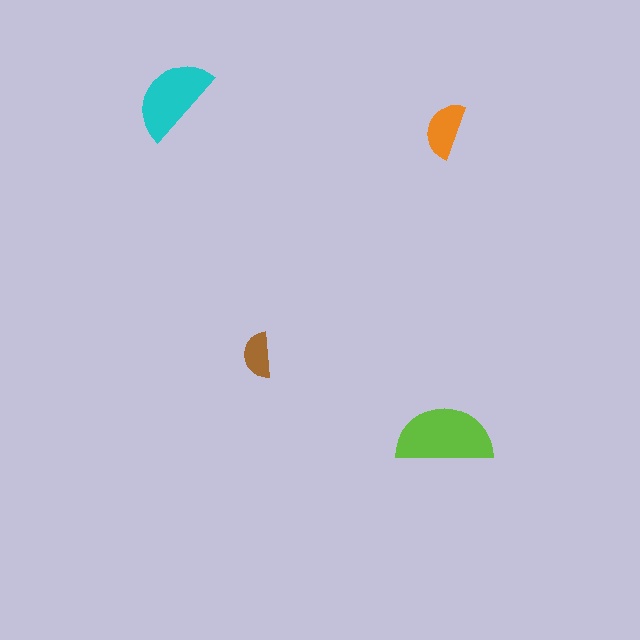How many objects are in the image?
There are 4 objects in the image.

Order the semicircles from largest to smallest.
the lime one, the cyan one, the orange one, the brown one.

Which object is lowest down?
The lime semicircle is bottommost.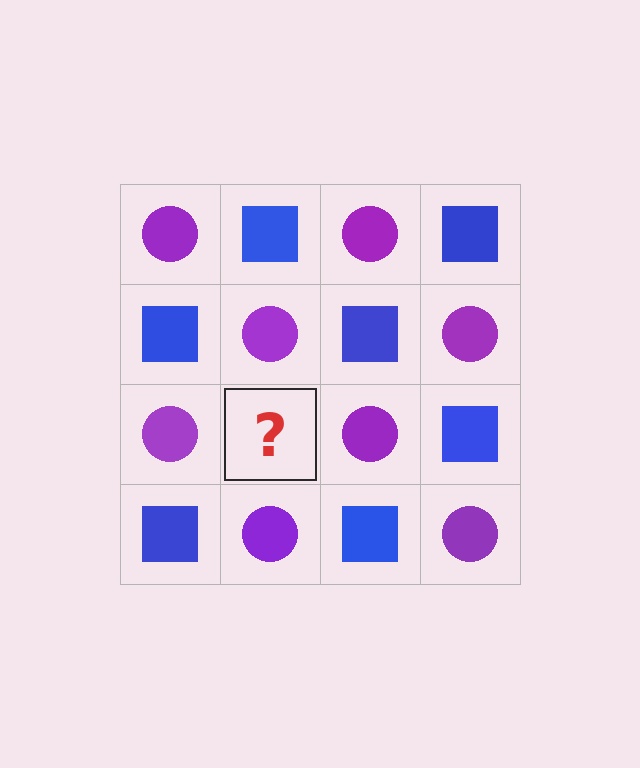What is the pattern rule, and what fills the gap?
The rule is that it alternates purple circle and blue square in a checkerboard pattern. The gap should be filled with a blue square.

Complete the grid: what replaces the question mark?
The question mark should be replaced with a blue square.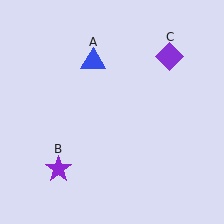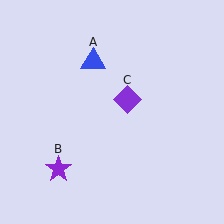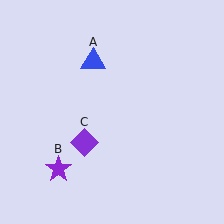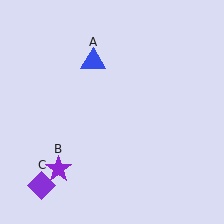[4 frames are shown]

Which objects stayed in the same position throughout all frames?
Blue triangle (object A) and purple star (object B) remained stationary.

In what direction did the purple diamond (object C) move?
The purple diamond (object C) moved down and to the left.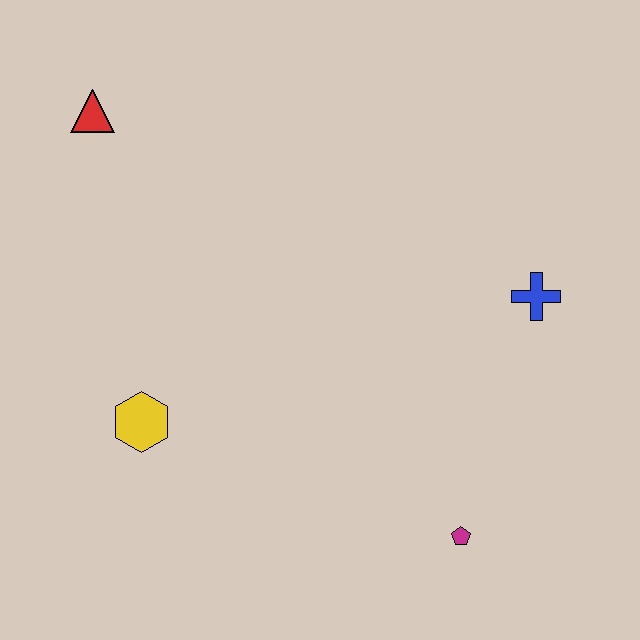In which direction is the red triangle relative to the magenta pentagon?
The red triangle is above the magenta pentagon.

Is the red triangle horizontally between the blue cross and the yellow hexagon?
No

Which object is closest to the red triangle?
The yellow hexagon is closest to the red triangle.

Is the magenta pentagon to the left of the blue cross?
Yes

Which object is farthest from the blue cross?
The red triangle is farthest from the blue cross.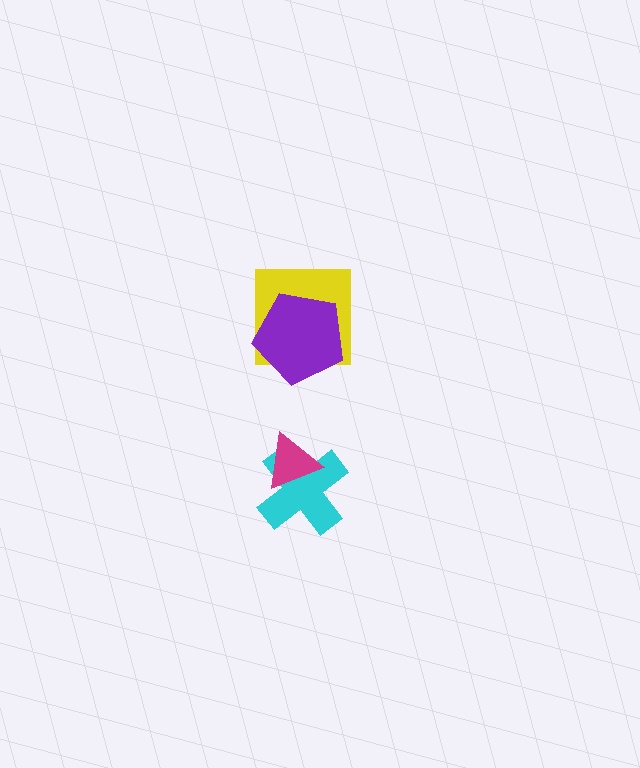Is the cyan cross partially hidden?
Yes, it is partially covered by another shape.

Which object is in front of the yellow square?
The purple pentagon is in front of the yellow square.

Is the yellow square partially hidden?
Yes, it is partially covered by another shape.